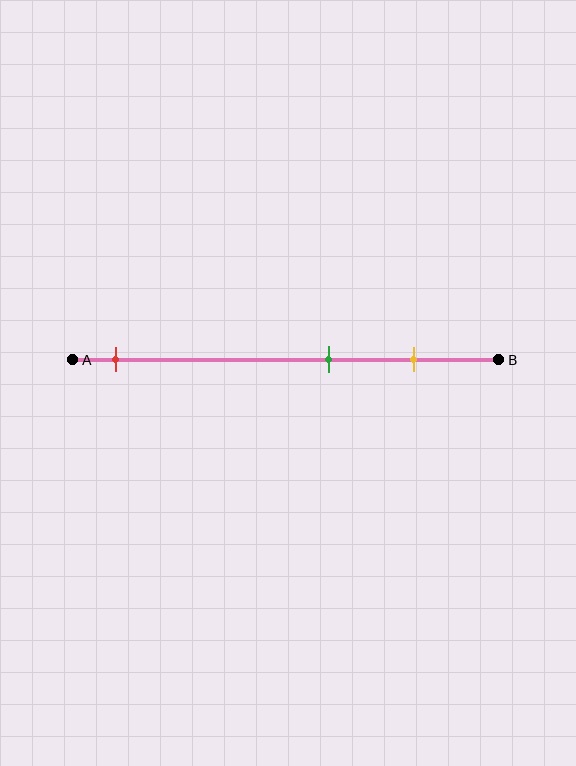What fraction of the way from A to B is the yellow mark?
The yellow mark is approximately 80% (0.8) of the way from A to B.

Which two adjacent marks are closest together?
The green and yellow marks are the closest adjacent pair.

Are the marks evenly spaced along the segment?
No, the marks are not evenly spaced.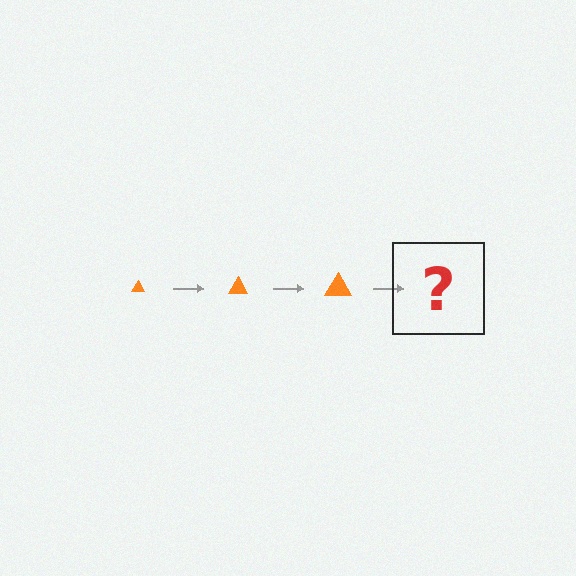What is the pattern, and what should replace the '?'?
The pattern is that the triangle gets progressively larger each step. The '?' should be an orange triangle, larger than the previous one.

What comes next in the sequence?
The next element should be an orange triangle, larger than the previous one.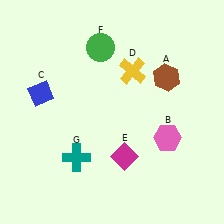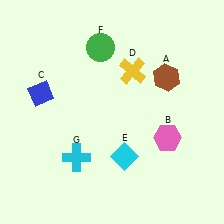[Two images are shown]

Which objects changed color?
E changed from magenta to cyan. G changed from teal to cyan.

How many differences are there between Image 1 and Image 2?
There are 2 differences between the two images.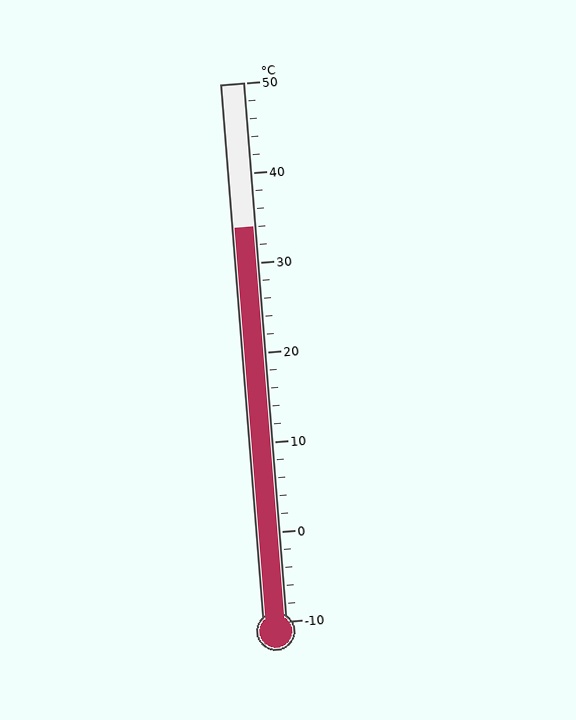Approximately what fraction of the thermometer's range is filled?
The thermometer is filled to approximately 75% of its range.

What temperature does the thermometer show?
The thermometer shows approximately 34°C.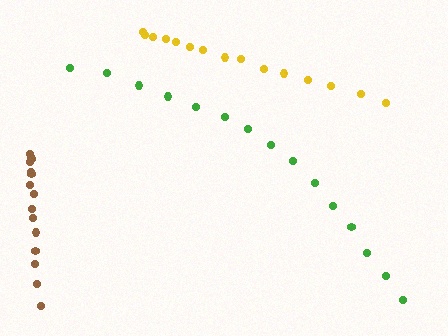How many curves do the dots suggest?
There are 3 distinct paths.